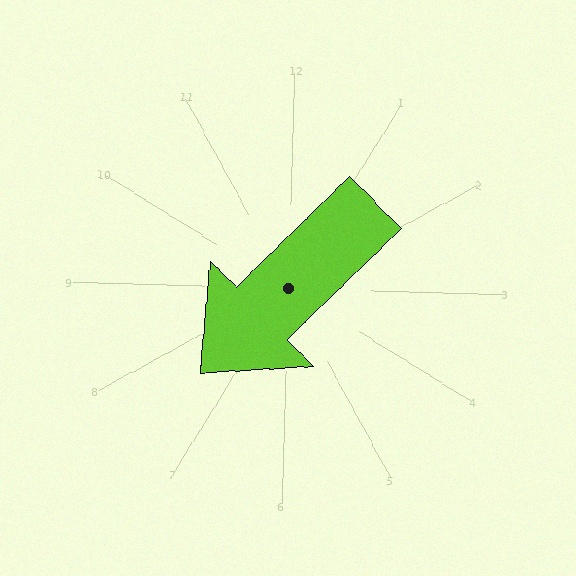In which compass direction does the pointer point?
Southwest.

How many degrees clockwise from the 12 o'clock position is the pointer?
Approximately 224 degrees.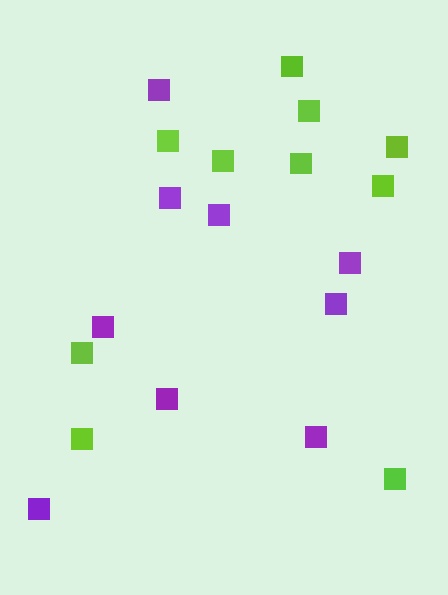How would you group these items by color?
There are 2 groups: one group of purple squares (9) and one group of lime squares (10).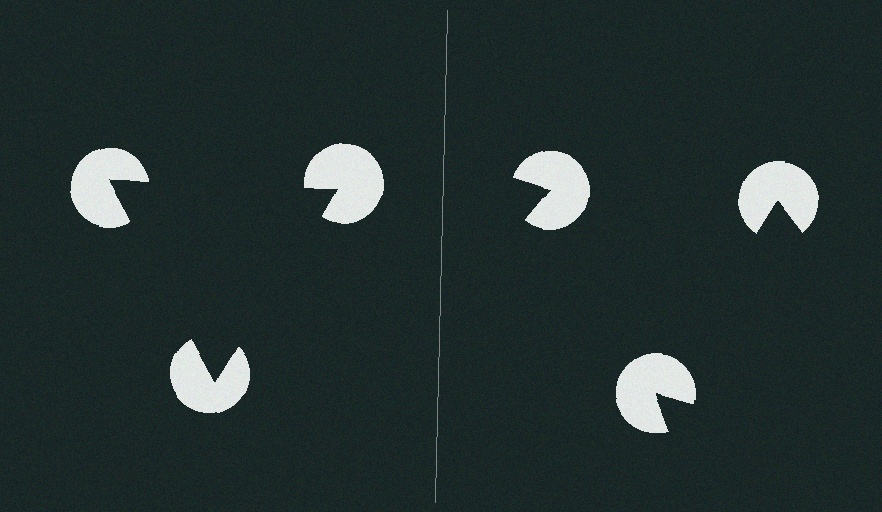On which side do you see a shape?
An illusory triangle appears on the left side. On the right side the wedge cuts are rotated, so no coherent shape forms.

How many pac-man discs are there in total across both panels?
6 — 3 on each side.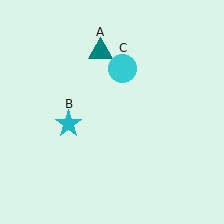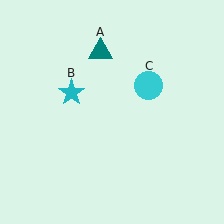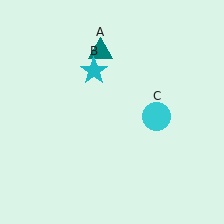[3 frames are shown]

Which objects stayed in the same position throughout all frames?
Teal triangle (object A) remained stationary.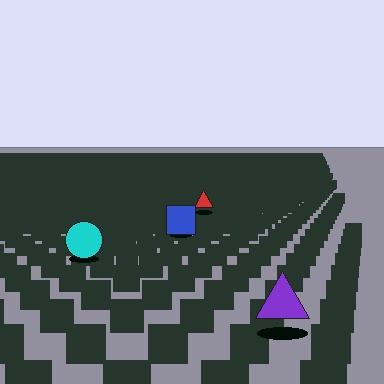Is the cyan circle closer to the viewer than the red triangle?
Yes. The cyan circle is closer — you can tell from the texture gradient: the ground texture is coarser near it.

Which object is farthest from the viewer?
The red triangle is farthest from the viewer. It appears smaller and the ground texture around it is denser.